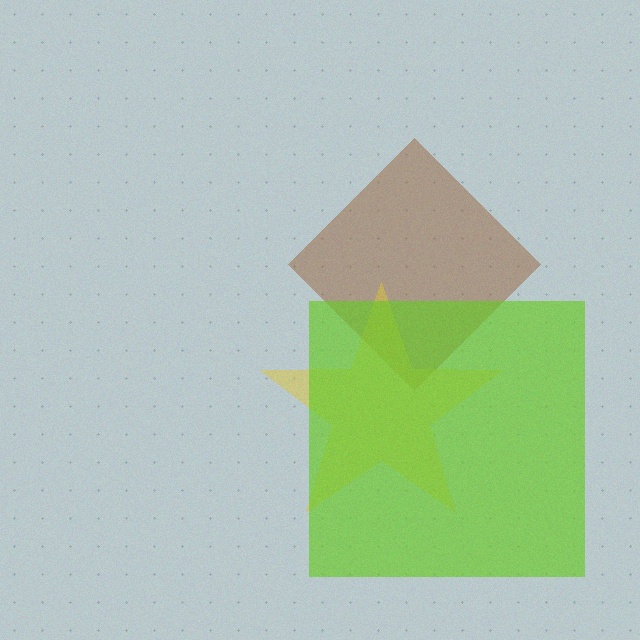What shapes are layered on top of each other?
The layered shapes are: a brown diamond, a yellow star, a lime square.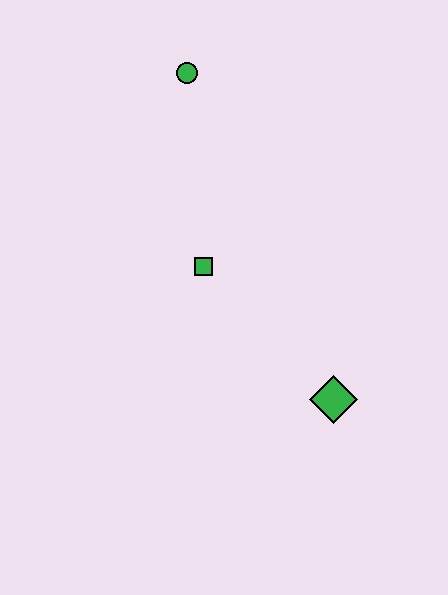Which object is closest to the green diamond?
The green square is closest to the green diamond.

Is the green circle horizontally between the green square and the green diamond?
No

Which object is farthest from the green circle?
The green diamond is farthest from the green circle.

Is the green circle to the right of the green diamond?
No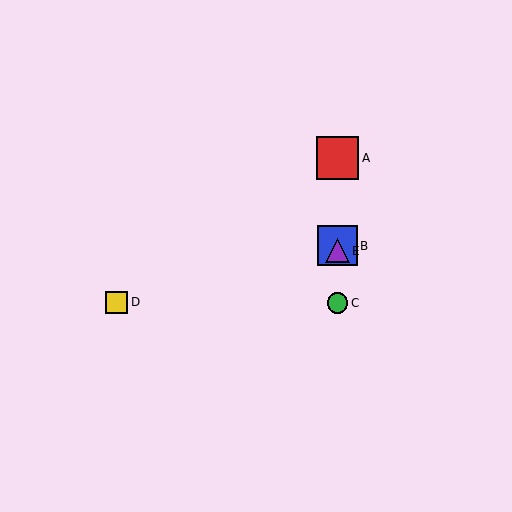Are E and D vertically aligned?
No, E is at x≈337 and D is at x≈116.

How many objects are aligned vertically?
4 objects (A, B, C, E) are aligned vertically.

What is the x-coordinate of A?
Object A is at x≈337.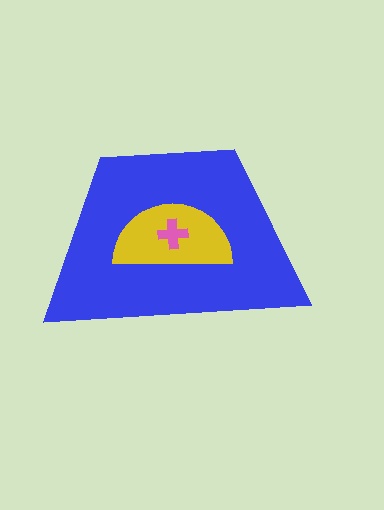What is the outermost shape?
The blue trapezoid.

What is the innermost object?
The pink cross.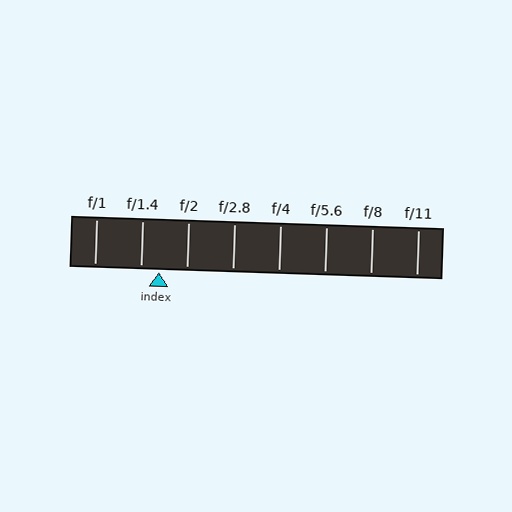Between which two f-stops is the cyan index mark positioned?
The index mark is between f/1.4 and f/2.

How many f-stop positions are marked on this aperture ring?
There are 8 f-stop positions marked.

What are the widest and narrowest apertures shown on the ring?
The widest aperture shown is f/1 and the narrowest is f/11.